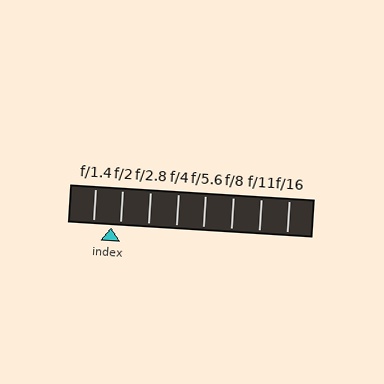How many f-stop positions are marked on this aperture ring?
There are 8 f-stop positions marked.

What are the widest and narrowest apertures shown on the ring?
The widest aperture shown is f/1.4 and the narrowest is f/16.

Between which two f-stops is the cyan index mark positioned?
The index mark is between f/1.4 and f/2.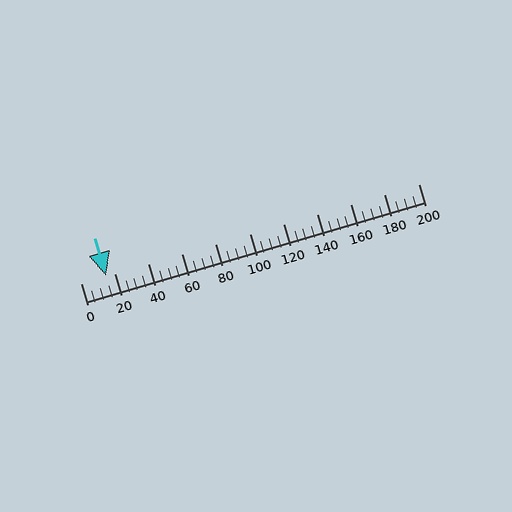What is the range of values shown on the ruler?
The ruler shows values from 0 to 200.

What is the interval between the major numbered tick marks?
The major tick marks are spaced 20 units apart.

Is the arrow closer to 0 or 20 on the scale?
The arrow is closer to 20.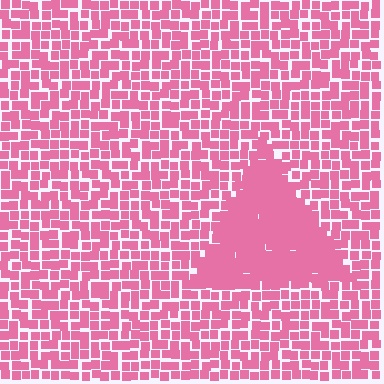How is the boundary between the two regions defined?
The boundary is defined by a change in element density (approximately 1.7x ratio). All elements are the same color, size, and shape.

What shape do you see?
I see a triangle.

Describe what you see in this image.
The image contains small pink elements arranged at two different densities. A triangle-shaped region is visible where the elements are more densely packed than the surrounding area.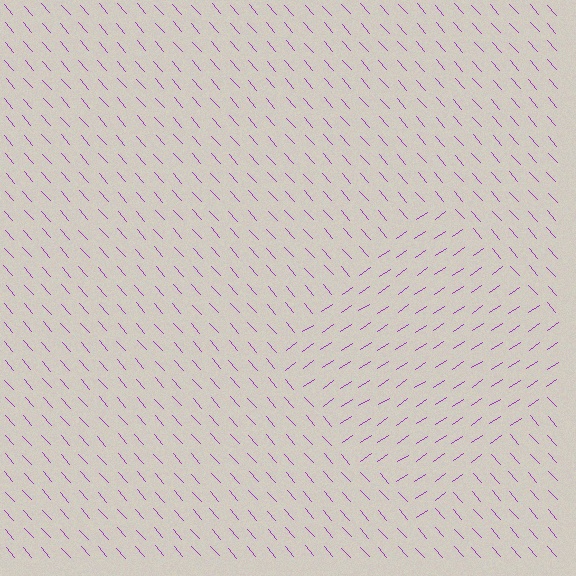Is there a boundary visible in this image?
Yes, there is a texture boundary formed by a change in line orientation.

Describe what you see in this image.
The image is filled with small purple line segments. A diamond region in the image has lines oriented differently from the surrounding lines, creating a visible texture boundary.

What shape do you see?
I see a diamond.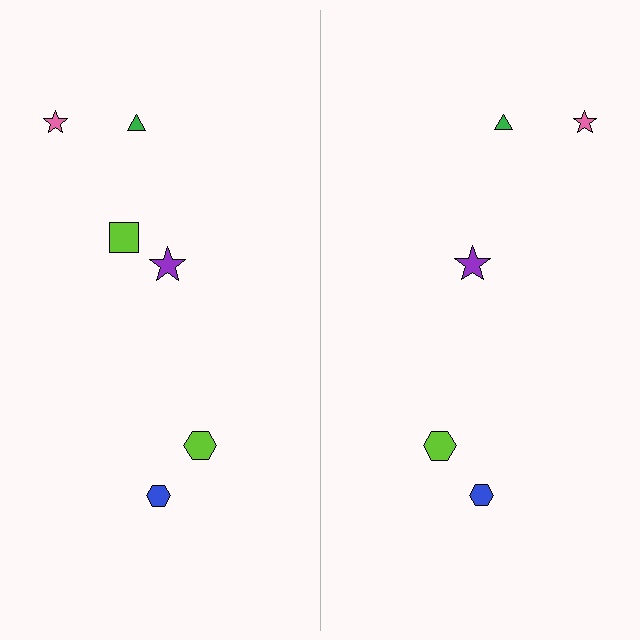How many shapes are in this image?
There are 11 shapes in this image.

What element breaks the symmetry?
A lime square is missing from the right side.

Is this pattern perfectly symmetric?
No, the pattern is not perfectly symmetric. A lime square is missing from the right side.